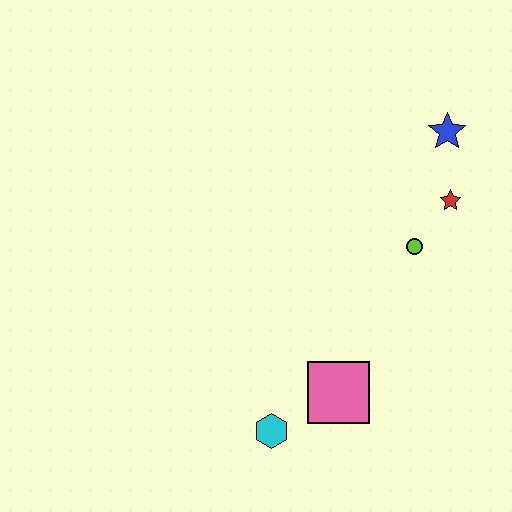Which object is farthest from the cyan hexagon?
The blue star is farthest from the cyan hexagon.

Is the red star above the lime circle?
Yes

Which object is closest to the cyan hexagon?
The pink square is closest to the cyan hexagon.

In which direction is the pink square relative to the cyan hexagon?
The pink square is to the right of the cyan hexagon.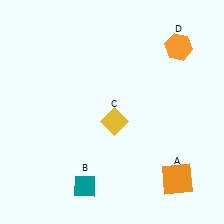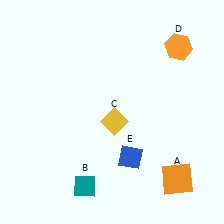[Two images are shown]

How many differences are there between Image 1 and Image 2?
There is 1 difference between the two images.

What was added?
A blue diamond (E) was added in Image 2.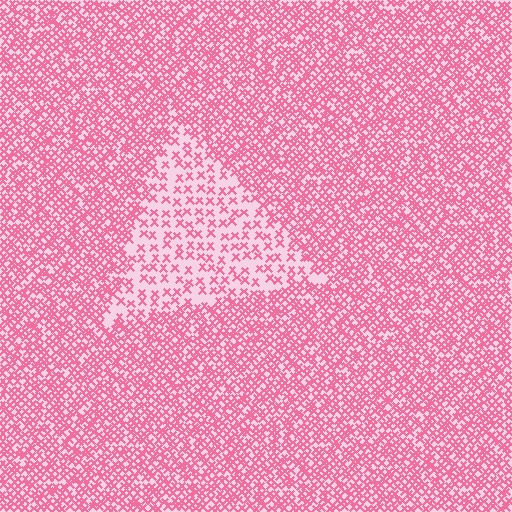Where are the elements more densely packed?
The elements are more densely packed outside the triangle boundary.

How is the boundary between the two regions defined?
The boundary is defined by a change in element density (approximately 2.4x ratio). All elements are the same color, size, and shape.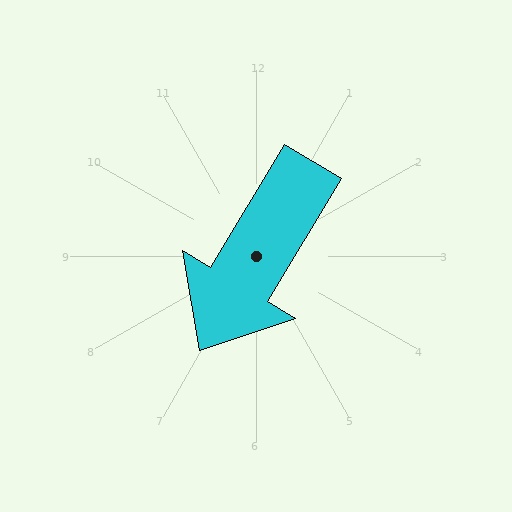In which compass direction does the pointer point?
Southwest.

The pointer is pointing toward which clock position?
Roughly 7 o'clock.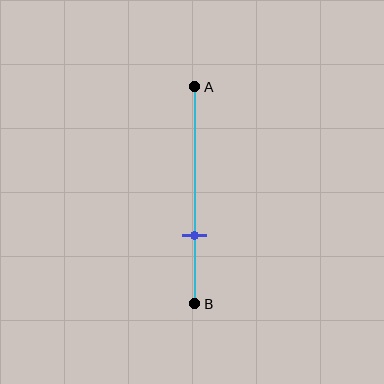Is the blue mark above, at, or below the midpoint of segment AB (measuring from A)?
The blue mark is below the midpoint of segment AB.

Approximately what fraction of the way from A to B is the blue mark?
The blue mark is approximately 70% of the way from A to B.